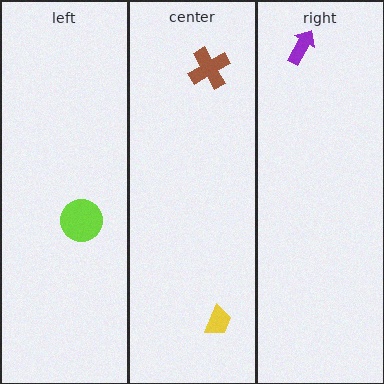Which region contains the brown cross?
The center region.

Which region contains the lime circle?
The left region.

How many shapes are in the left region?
1.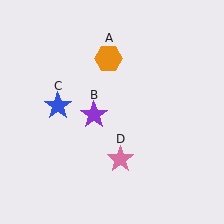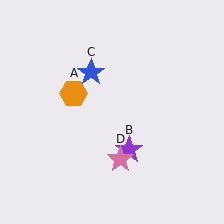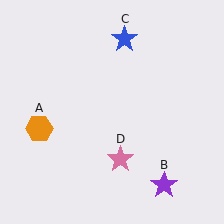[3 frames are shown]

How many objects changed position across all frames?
3 objects changed position: orange hexagon (object A), purple star (object B), blue star (object C).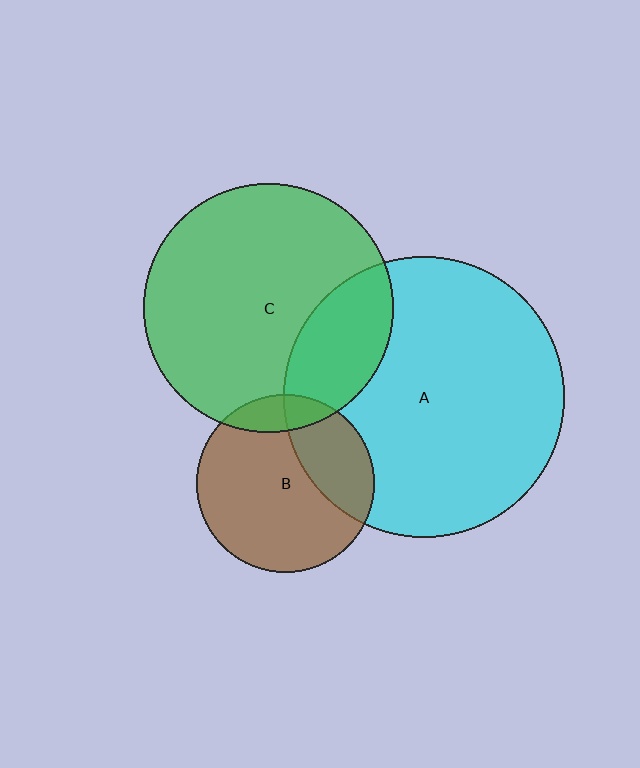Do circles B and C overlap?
Yes.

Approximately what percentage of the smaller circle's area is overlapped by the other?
Approximately 10%.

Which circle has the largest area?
Circle A (cyan).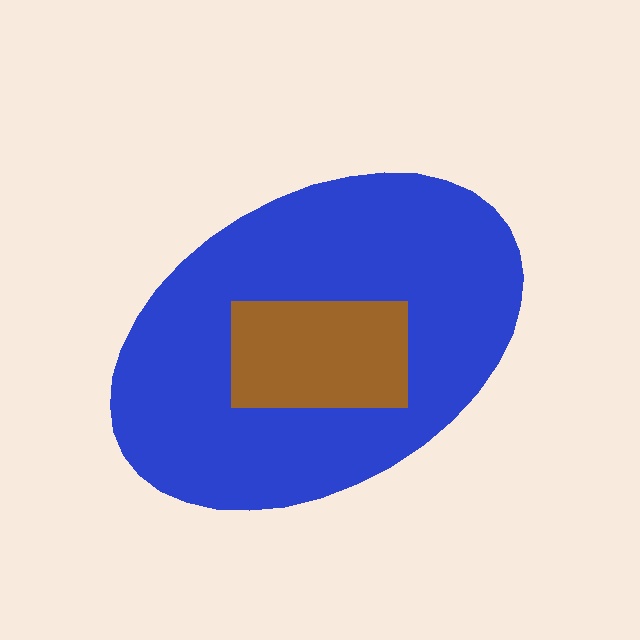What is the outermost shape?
The blue ellipse.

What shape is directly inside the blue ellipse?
The brown rectangle.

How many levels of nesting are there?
2.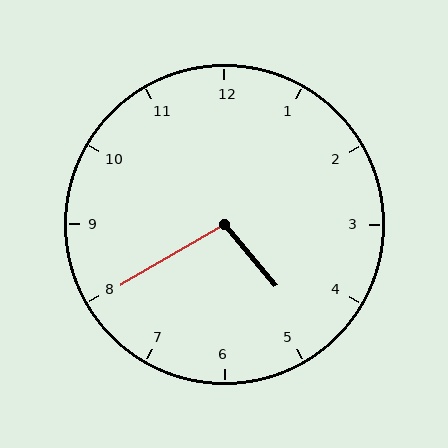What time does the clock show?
4:40.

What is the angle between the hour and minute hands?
Approximately 100 degrees.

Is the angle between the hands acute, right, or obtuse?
It is obtuse.